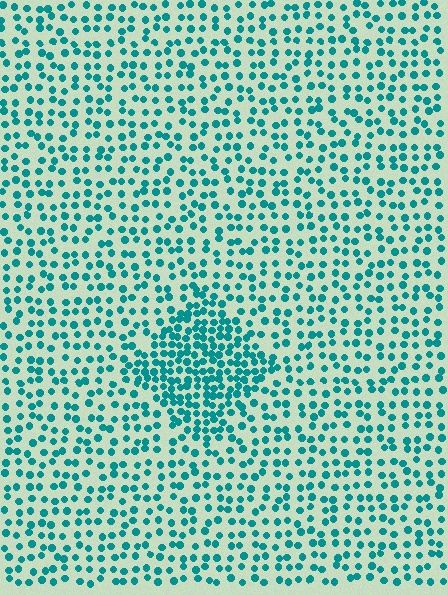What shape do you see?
I see a diamond.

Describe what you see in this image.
The image contains small teal elements arranged at two different densities. A diamond-shaped region is visible where the elements are more densely packed than the surrounding area.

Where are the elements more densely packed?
The elements are more densely packed inside the diamond boundary.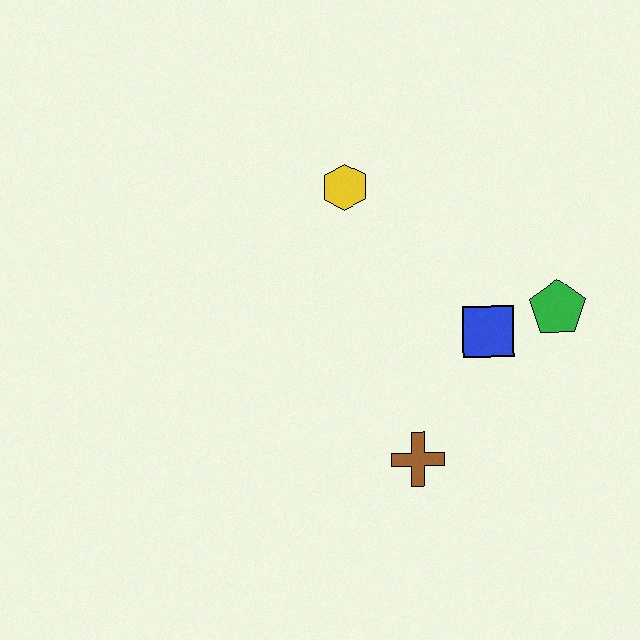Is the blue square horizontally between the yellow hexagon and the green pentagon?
Yes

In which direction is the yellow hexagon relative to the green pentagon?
The yellow hexagon is to the left of the green pentagon.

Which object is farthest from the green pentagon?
The yellow hexagon is farthest from the green pentagon.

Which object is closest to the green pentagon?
The blue square is closest to the green pentagon.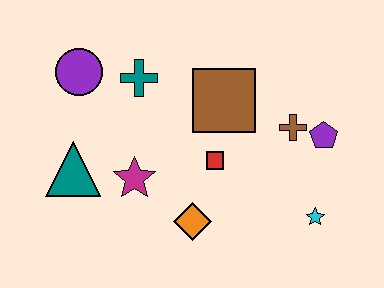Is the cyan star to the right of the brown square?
Yes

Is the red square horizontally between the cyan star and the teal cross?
Yes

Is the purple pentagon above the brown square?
No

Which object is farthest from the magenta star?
The purple pentagon is farthest from the magenta star.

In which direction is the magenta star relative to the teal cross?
The magenta star is below the teal cross.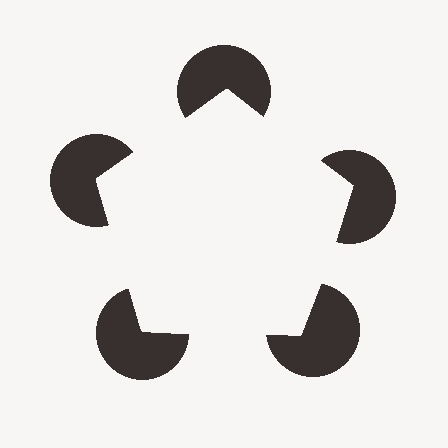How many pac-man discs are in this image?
There are 5 — one at each vertex of the illusory pentagon.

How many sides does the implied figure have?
5 sides.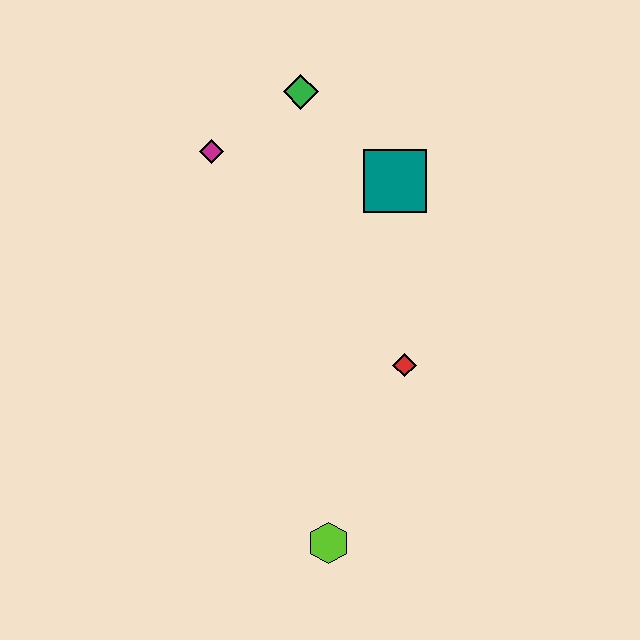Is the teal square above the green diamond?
No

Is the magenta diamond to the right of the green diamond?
No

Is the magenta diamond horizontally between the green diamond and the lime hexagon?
No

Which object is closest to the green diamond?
The magenta diamond is closest to the green diamond.